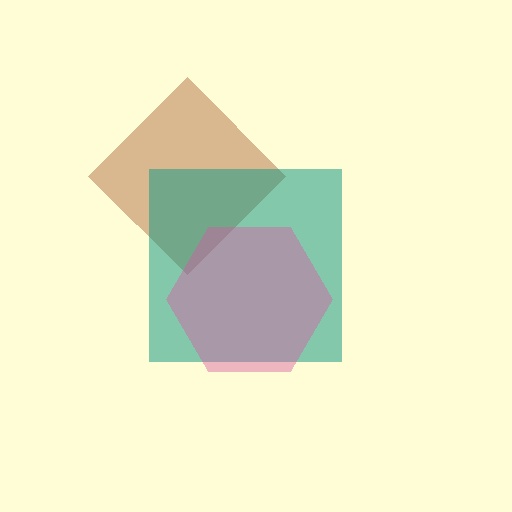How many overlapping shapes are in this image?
There are 3 overlapping shapes in the image.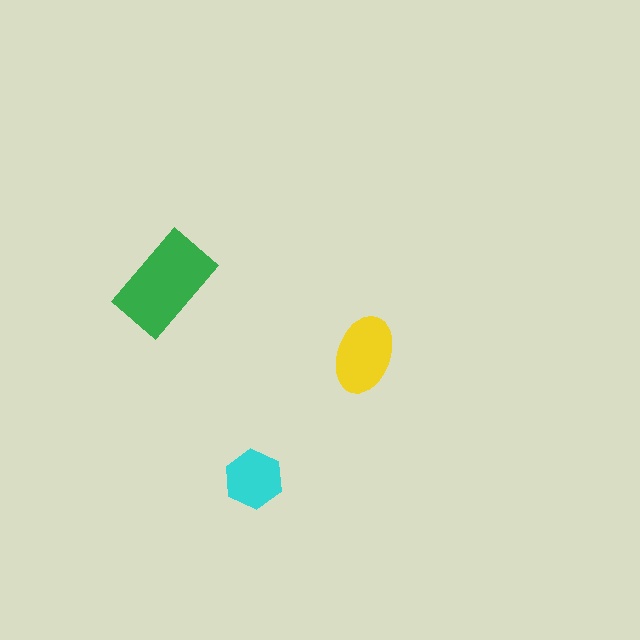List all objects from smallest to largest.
The cyan hexagon, the yellow ellipse, the green rectangle.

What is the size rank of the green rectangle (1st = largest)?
1st.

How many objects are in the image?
There are 3 objects in the image.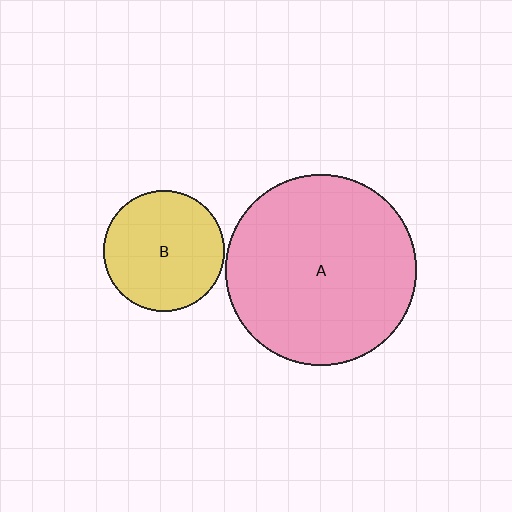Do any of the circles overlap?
No, none of the circles overlap.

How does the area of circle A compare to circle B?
Approximately 2.5 times.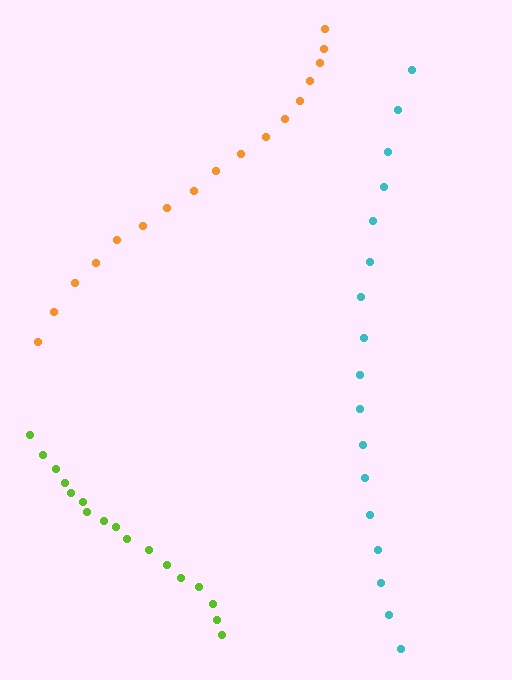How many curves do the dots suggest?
There are 3 distinct paths.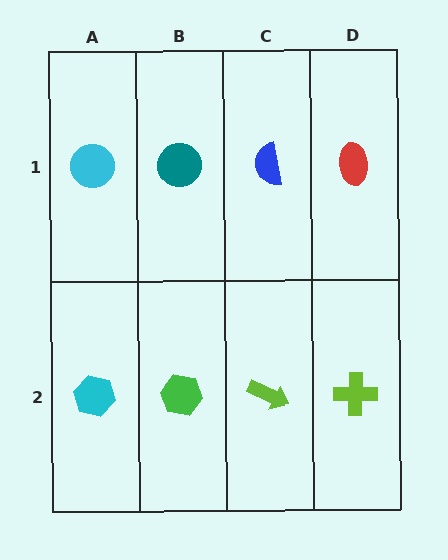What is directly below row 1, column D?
A lime cross.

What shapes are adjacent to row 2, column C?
A blue semicircle (row 1, column C), a green hexagon (row 2, column B), a lime cross (row 2, column D).